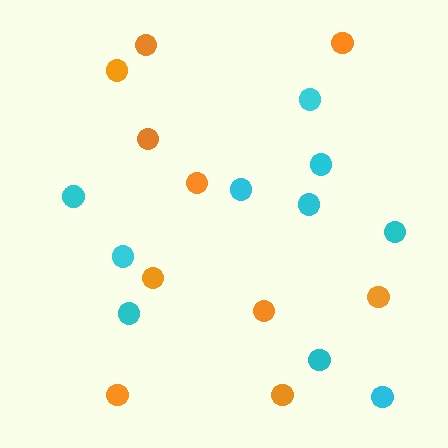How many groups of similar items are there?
There are 2 groups: one group of orange circles (10) and one group of cyan circles (10).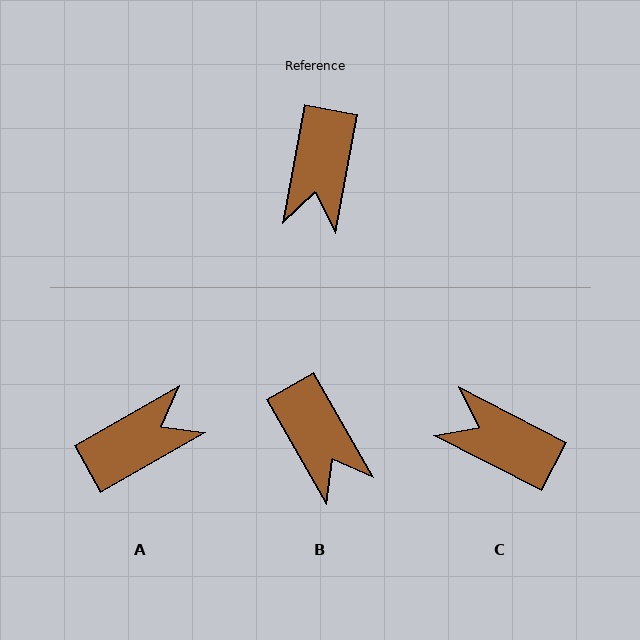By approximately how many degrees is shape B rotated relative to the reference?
Approximately 40 degrees counter-clockwise.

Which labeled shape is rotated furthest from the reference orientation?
A, about 130 degrees away.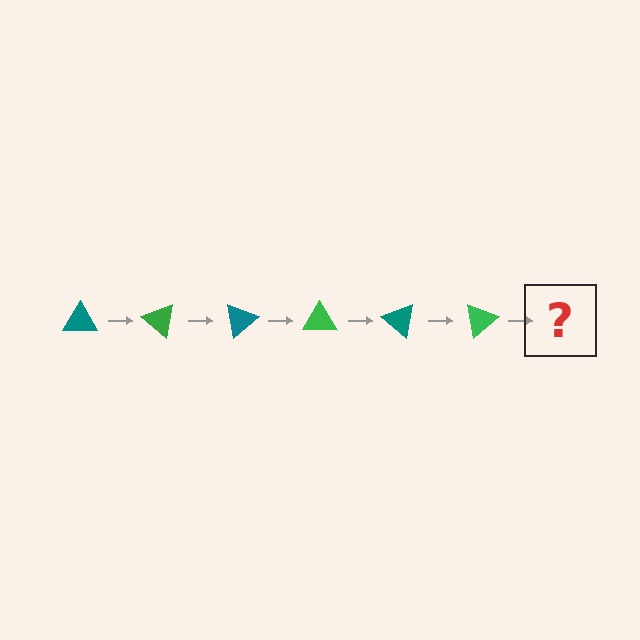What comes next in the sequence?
The next element should be a teal triangle, rotated 240 degrees from the start.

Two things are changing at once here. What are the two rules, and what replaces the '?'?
The two rules are that it rotates 40 degrees each step and the color cycles through teal and green. The '?' should be a teal triangle, rotated 240 degrees from the start.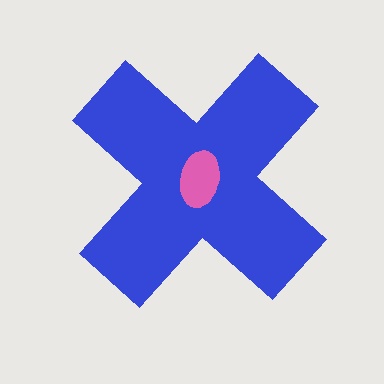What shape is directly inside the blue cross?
The pink ellipse.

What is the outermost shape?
The blue cross.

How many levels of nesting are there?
2.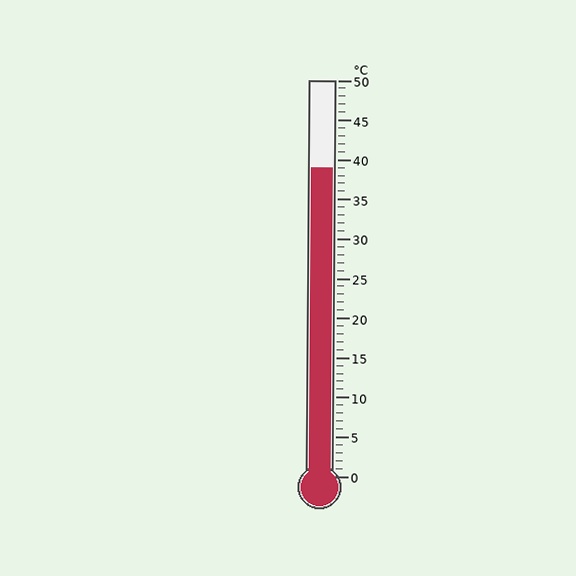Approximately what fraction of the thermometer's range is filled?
The thermometer is filled to approximately 80% of its range.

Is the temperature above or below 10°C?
The temperature is above 10°C.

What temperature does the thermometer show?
The thermometer shows approximately 39°C.